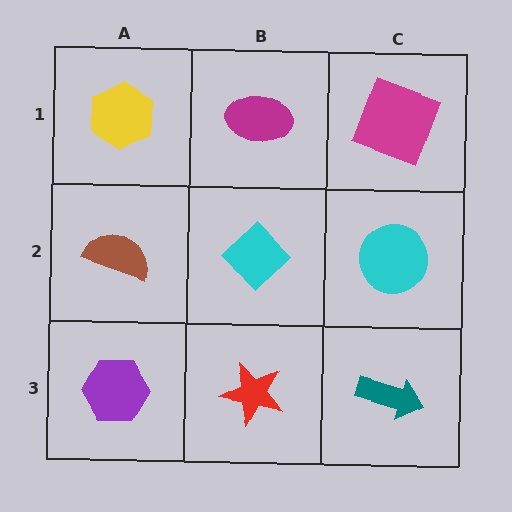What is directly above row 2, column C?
A magenta square.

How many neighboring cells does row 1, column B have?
3.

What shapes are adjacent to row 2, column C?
A magenta square (row 1, column C), a teal arrow (row 3, column C), a cyan diamond (row 2, column B).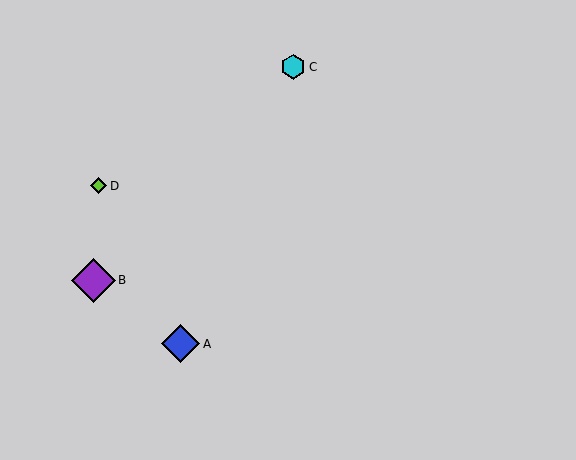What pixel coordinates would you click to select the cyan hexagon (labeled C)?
Click at (293, 67) to select the cyan hexagon C.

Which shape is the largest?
The purple diamond (labeled B) is the largest.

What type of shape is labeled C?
Shape C is a cyan hexagon.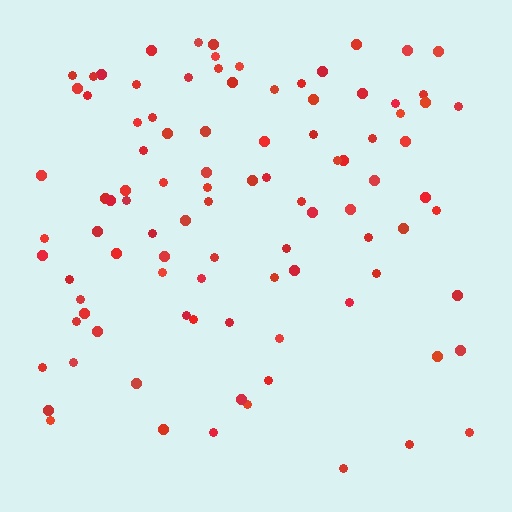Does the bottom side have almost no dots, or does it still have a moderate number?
Still a moderate number, just noticeably fewer than the top.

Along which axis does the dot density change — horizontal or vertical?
Vertical.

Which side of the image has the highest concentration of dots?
The top.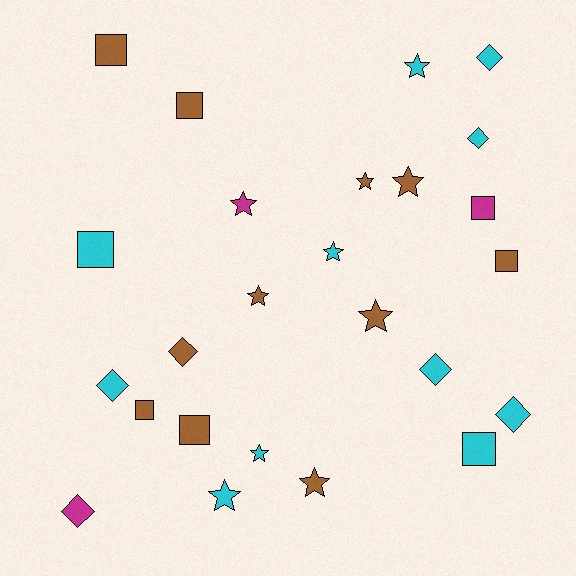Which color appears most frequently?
Cyan, with 11 objects.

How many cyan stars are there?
There are 4 cyan stars.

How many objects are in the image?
There are 25 objects.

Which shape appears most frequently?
Star, with 10 objects.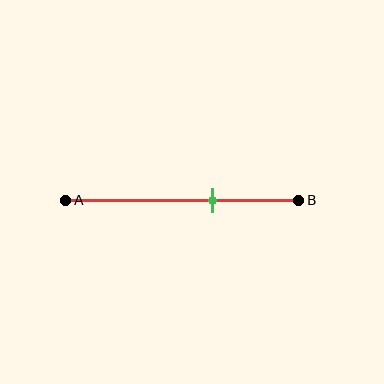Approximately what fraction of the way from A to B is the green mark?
The green mark is approximately 65% of the way from A to B.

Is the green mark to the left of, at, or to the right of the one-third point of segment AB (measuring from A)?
The green mark is to the right of the one-third point of segment AB.